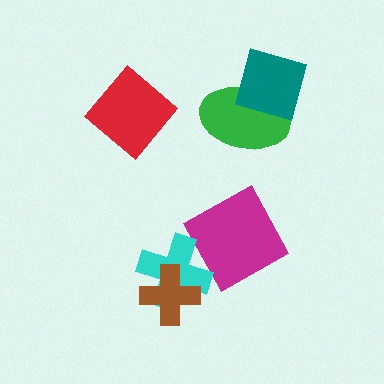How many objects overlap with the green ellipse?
1 object overlaps with the green ellipse.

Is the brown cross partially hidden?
No, no other shape covers it.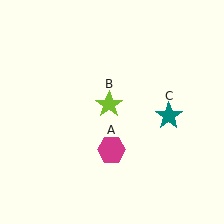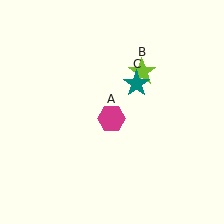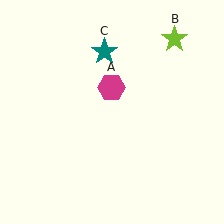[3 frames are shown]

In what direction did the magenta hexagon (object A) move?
The magenta hexagon (object A) moved up.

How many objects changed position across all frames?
3 objects changed position: magenta hexagon (object A), lime star (object B), teal star (object C).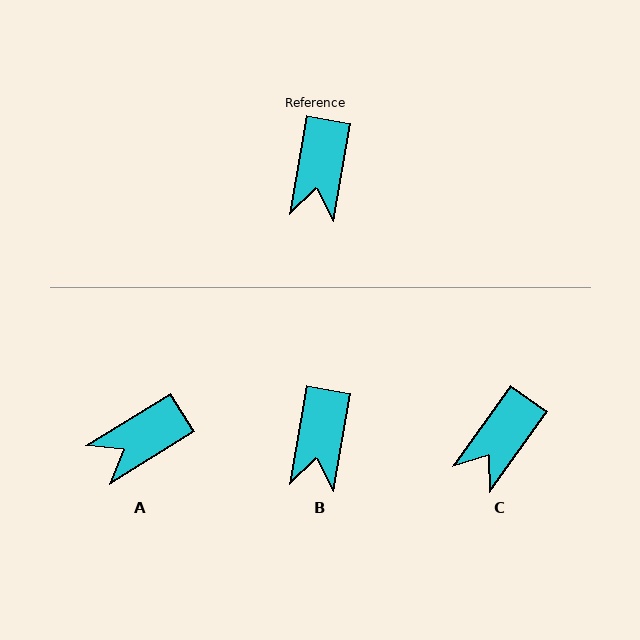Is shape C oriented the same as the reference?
No, it is off by about 25 degrees.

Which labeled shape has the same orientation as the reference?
B.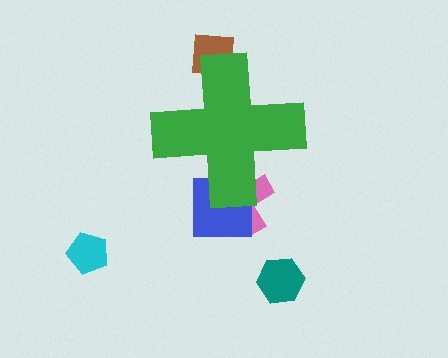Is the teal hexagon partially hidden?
No, the teal hexagon is fully visible.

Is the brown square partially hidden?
Yes, the brown square is partially hidden behind the green cross.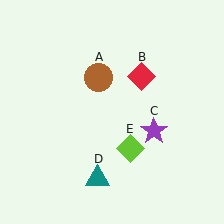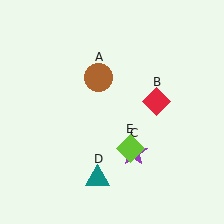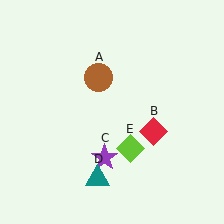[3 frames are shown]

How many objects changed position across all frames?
2 objects changed position: red diamond (object B), purple star (object C).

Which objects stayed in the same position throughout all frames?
Brown circle (object A) and teal triangle (object D) and lime diamond (object E) remained stationary.